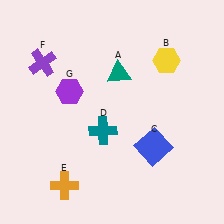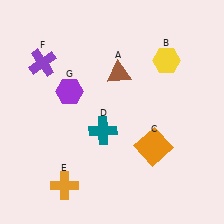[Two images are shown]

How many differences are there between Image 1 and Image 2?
There are 2 differences between the two images.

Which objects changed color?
A changed from teal to brown. C changed from blue to orange.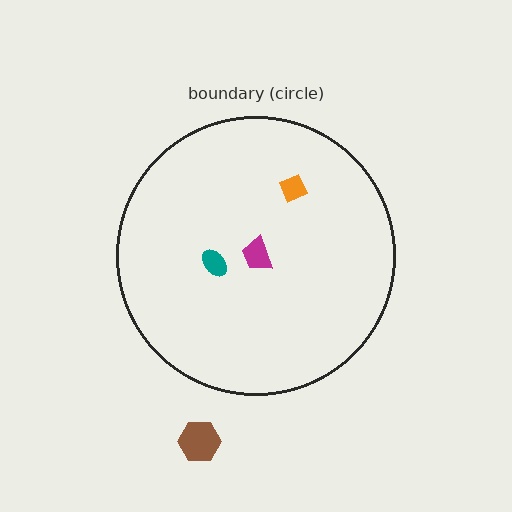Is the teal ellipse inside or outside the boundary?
Inside.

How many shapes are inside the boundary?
3 inside, 1 outside.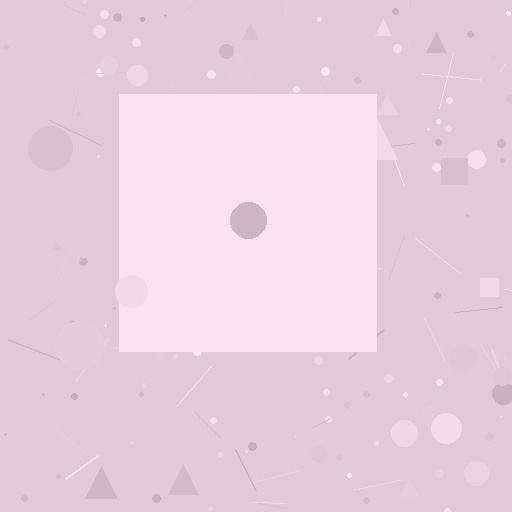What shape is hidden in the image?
A square is hidden in the image.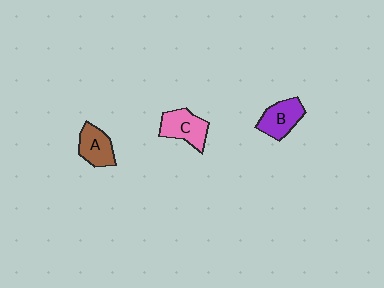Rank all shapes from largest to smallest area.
From largest to smallest: C (pink), B (purple), A (brown).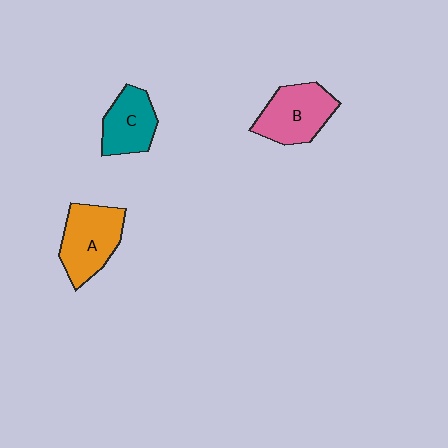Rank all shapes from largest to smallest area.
From largest to smallest: A (orange), B (pink), C (teal).